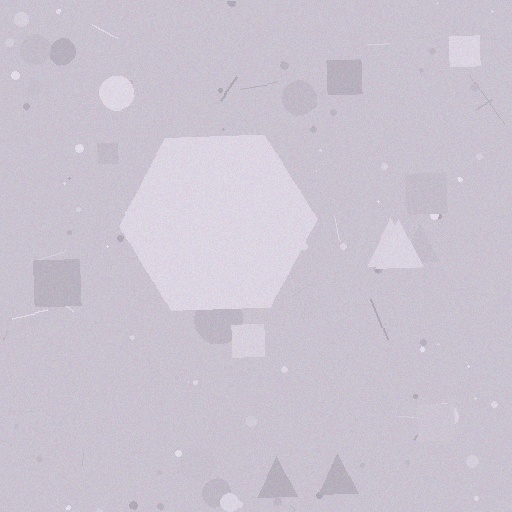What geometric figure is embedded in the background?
A hexagon is embedded in the background.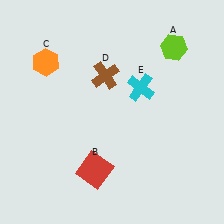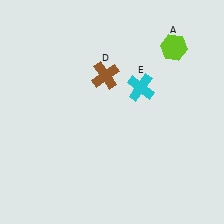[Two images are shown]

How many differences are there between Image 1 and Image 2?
There are 2 differences between the two images.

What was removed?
The red square (B), the orange hexagon (C) were removed in Image 2.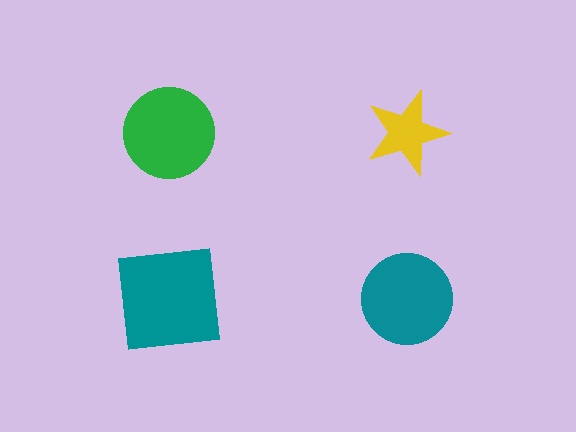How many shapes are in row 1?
2 shapes.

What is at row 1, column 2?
A yellow star.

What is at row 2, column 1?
A teal square.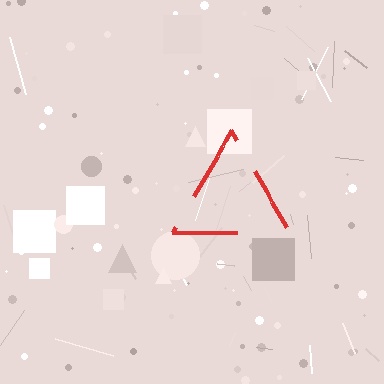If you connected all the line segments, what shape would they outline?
They would outline a triangle.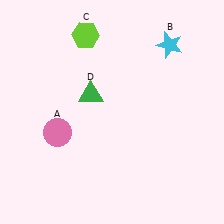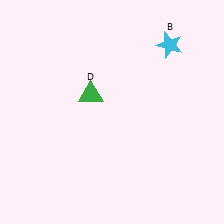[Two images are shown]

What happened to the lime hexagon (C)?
The lime hexagon (C) was removed in Image 2. It was in the top-left area of Image 1.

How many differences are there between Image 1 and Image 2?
There are 2 differences between the two images.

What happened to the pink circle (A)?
The pink circle (A) was removed in Image 2. It was in the bottom-left area of Image 1.